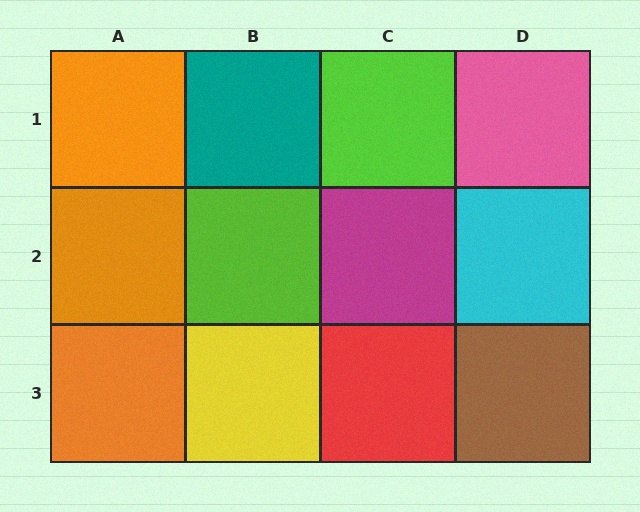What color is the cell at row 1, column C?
Lime.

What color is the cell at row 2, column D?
Cyan.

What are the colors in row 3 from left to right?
Orange, yellow, red, brown.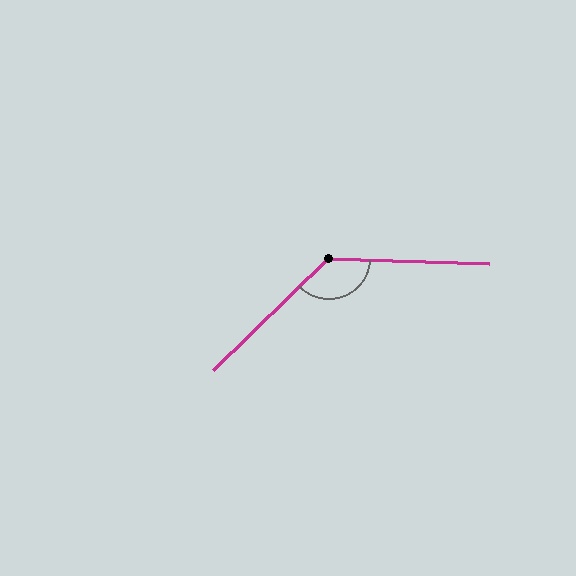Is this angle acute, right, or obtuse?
It is obtuse.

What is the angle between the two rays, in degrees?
Approximately 134 degrees.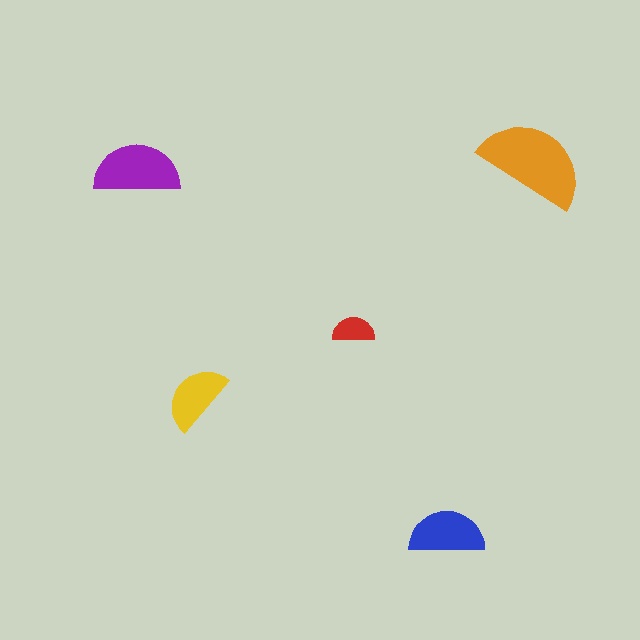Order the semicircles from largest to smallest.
the orange one, the purple one, the blue one, the yellow one, the red one.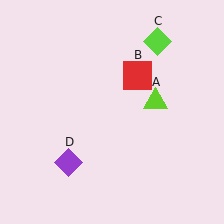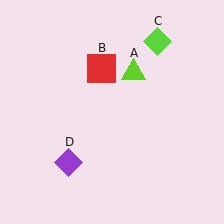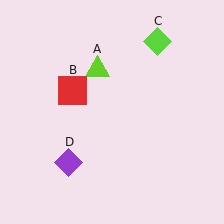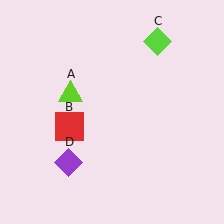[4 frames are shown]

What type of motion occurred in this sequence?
The lime triangle (object A), red square (object B) rotated counterclockwise around the center of the scene.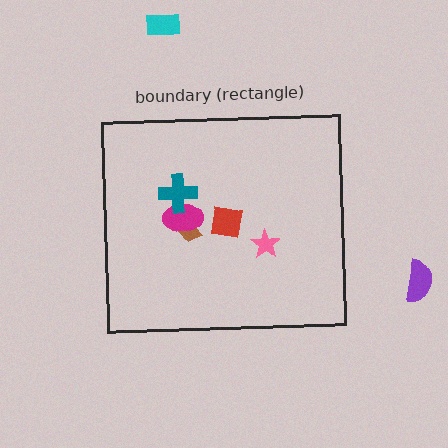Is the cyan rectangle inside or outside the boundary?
Outside.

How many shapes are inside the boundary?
5 inside, 2 outside.